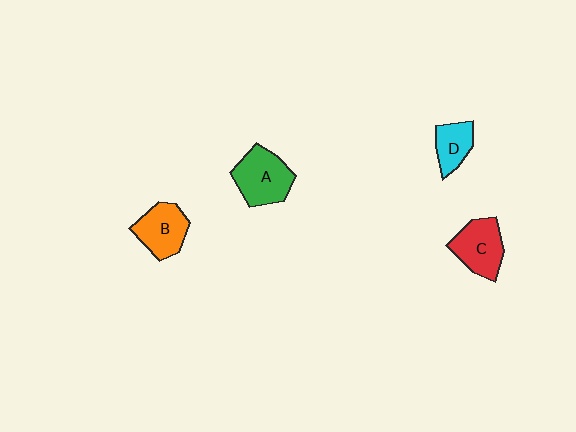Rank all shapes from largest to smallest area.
From largest to smallest: A (green), C (red), B (orange), D (cyan).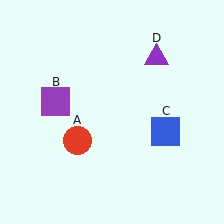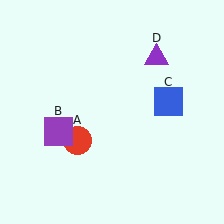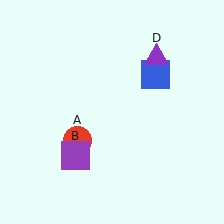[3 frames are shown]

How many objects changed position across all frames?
2 objects changed position: purple square (object B), blue square (object C).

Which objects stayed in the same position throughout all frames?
Red circle (object A) and purple triangle (object D) remained stationary.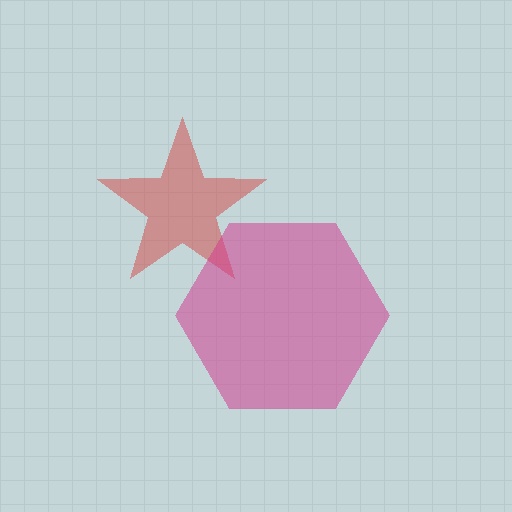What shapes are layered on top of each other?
The layered shapes are: a red star, a magenta hexagon.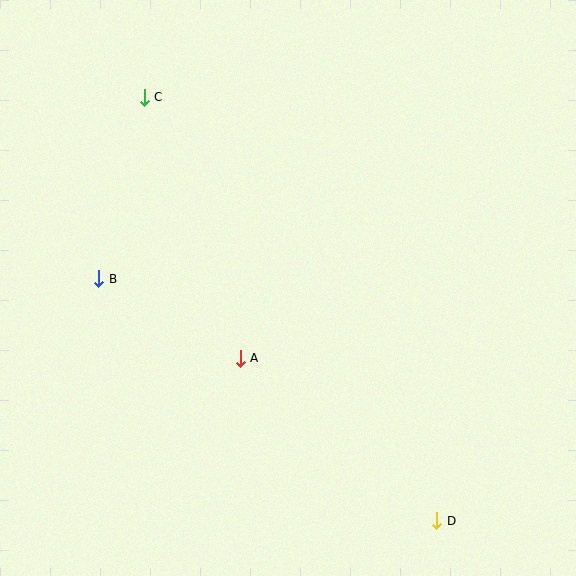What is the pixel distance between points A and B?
The distance between A and B is 162 pixels.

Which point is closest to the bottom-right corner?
Point D is closest to the bottom-right corner.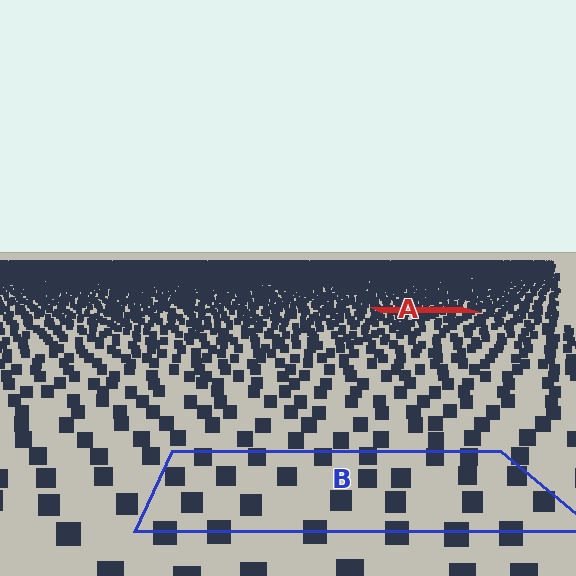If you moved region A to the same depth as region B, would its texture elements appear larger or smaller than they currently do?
They would appear larger. At a closer depth, the same texture elements are projected at a bigger on-screen size.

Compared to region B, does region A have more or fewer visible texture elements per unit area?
Region A has more texture elements per unit area — they are packed more densely because it is farther away.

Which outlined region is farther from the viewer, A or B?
Region A is farther from the viewer — the texture elements inside it appear smaller and more densely packed.